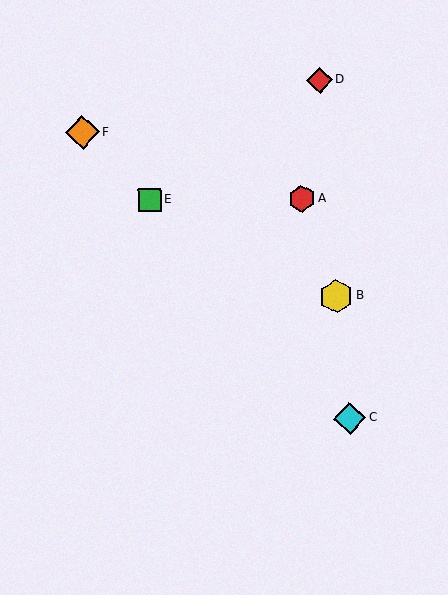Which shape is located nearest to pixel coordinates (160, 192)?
The green square (labeled E) at (150, 200) is nearest to that location.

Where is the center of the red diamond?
The center of the red diamond is at (319, 80).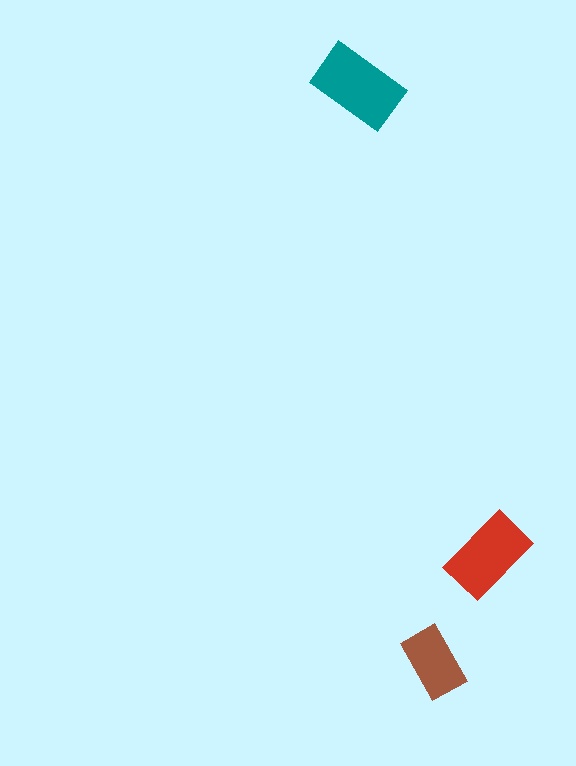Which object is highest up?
The teal rectangle is topmost.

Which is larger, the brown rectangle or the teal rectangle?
The teal one.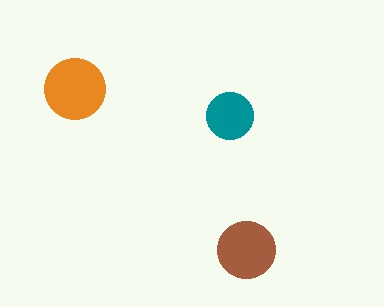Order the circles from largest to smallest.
the orange one, the brown one, the teal one.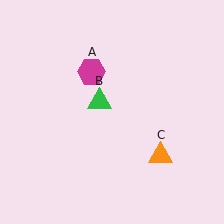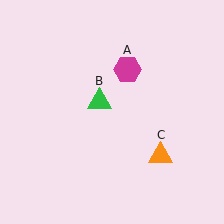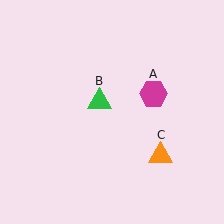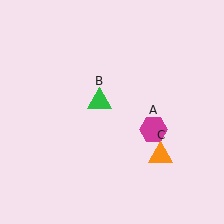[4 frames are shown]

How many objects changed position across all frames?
1 object changed position: magenta hexagon (object A).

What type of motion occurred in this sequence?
The magenta hexagon (object A) rotated clockwise around the center of the scene.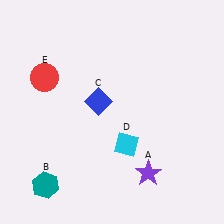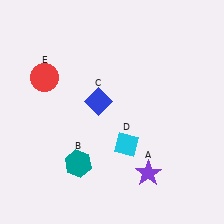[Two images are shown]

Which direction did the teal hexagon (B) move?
The teal hexagon (B) moved right.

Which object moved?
The teal hexagon (B) moved right.